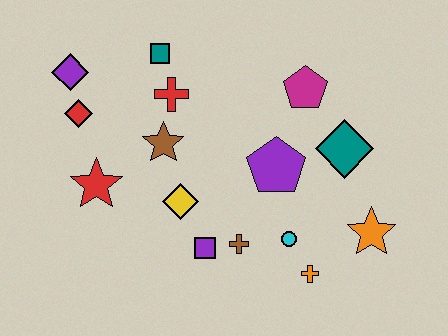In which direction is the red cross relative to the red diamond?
The red cross is to the right of the red diamond.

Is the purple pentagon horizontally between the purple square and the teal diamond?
Yes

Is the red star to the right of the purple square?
No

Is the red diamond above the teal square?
No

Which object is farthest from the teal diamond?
The purple diamond is farthest from the teal diamond.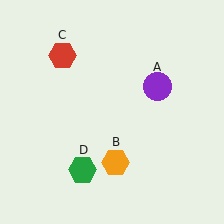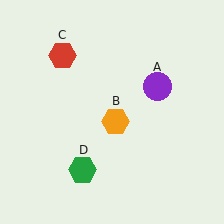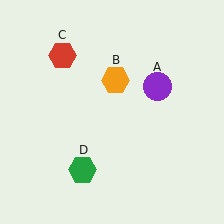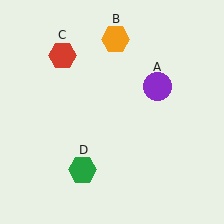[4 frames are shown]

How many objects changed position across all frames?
1 object changed position: orange hexagon (object B).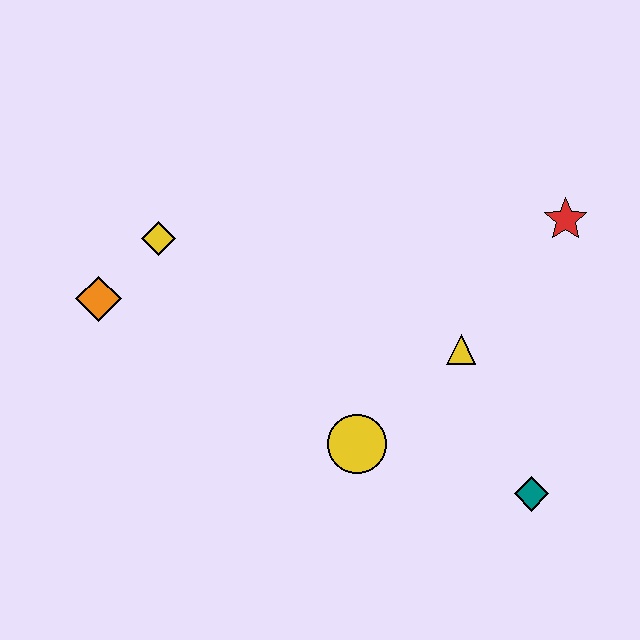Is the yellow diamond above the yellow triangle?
Yes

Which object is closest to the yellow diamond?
The orange diamond is closest to the yellow diamond.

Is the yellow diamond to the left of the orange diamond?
No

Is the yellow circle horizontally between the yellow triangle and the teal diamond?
No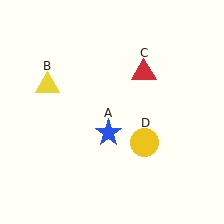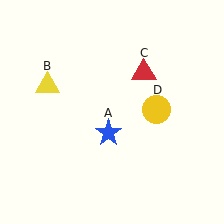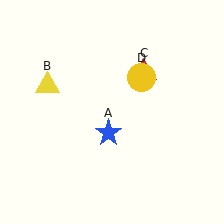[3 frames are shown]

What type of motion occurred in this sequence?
The yellow circle (object D) rotated counterclockwise around the center of the scene.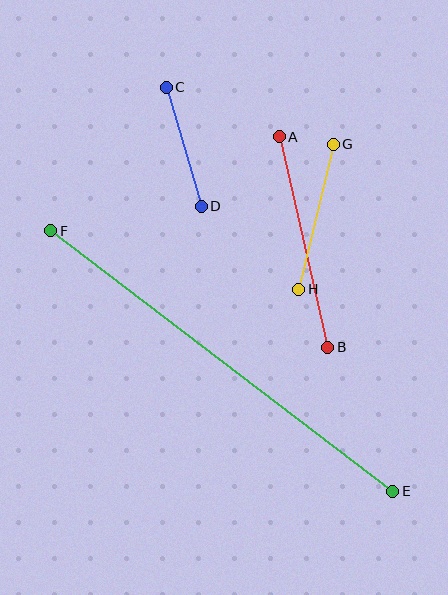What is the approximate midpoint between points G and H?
The midpoint is at approximately (316, 217) pixels.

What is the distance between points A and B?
The distance is approximately 216 pixels.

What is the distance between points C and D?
The distance is approximately 124 pixels.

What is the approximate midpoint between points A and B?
The midpoint is at approximately (303, 242) pixels.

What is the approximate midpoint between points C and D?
The midpoint is at approximately (184, 147) pixels.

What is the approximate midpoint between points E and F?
The midpoint is at approximately (222, 361) pixels.